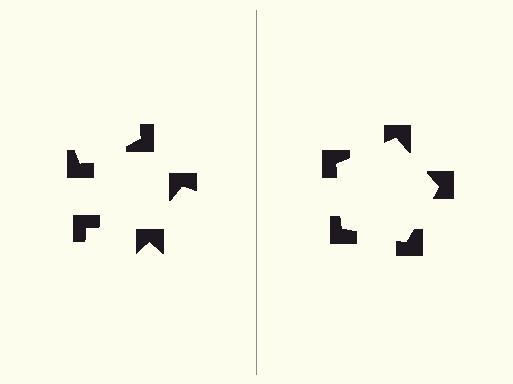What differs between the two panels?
The notched squares are positioned identically on both sides; only the wedge orientations differ. On the right they align to a pentagon; on the left they are misaligned.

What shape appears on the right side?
An illusory pentagon.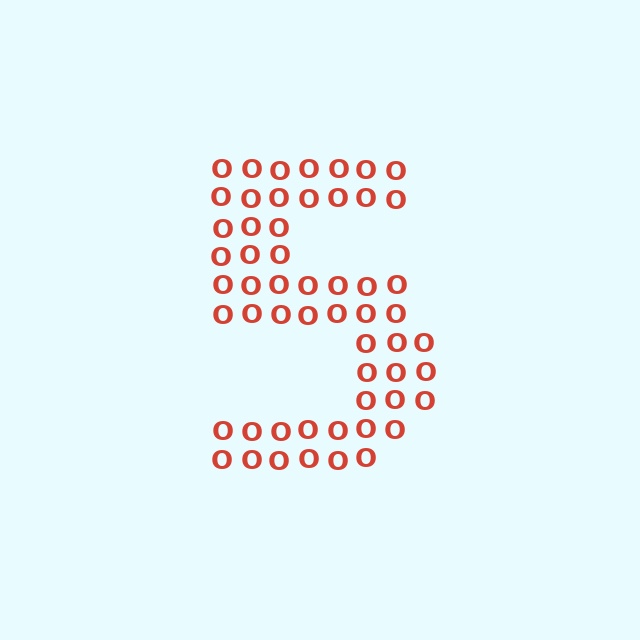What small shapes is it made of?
It is made of small letter O's.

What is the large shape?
The large shape is the digit 5.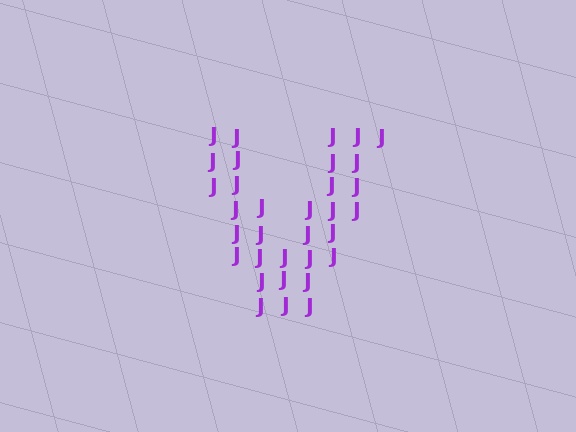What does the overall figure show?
The overall figure shows the letter V.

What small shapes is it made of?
It is made of small letter J's.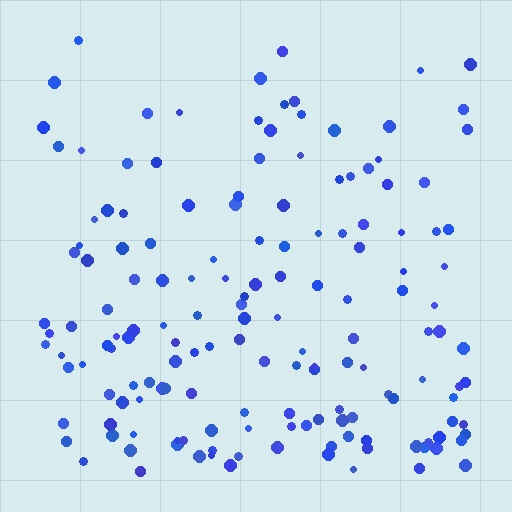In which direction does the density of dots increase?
From top to bottom, with the bottom side densest.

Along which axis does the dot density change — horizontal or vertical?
Vertical.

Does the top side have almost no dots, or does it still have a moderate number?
Still a moderate number, just noticeably fewer than the bottom.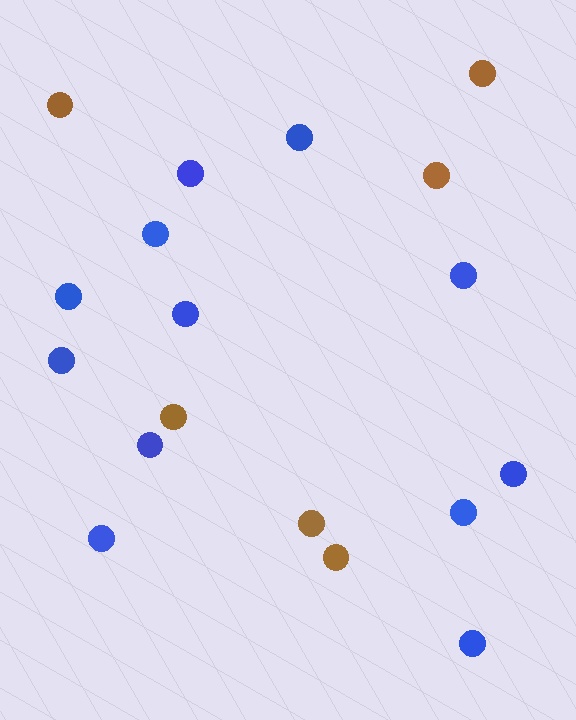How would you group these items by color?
There are 2 groups: one group of blue circles (12) and one group of brown circles (6).